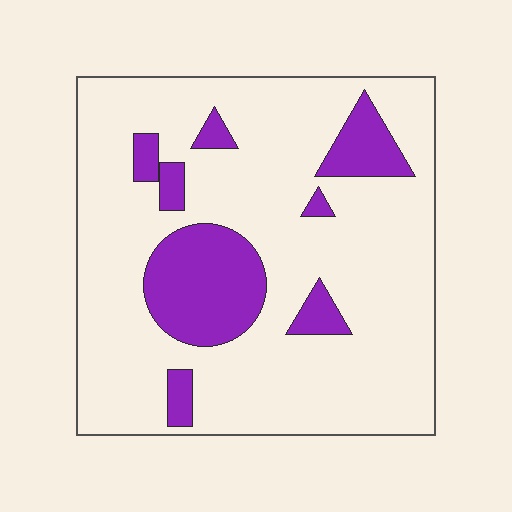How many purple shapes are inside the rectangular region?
8.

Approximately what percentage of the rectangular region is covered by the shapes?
Approximately 20%.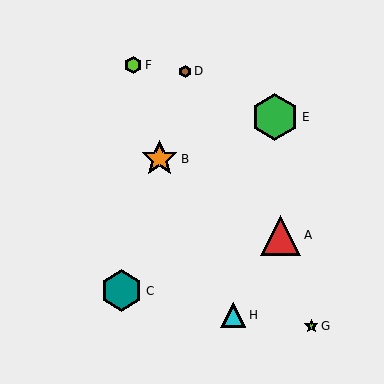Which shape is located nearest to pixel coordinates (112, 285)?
The teal hexagon (labeled C) at (122, 291) is nearest to that location.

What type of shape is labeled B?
Shape B is an orange star.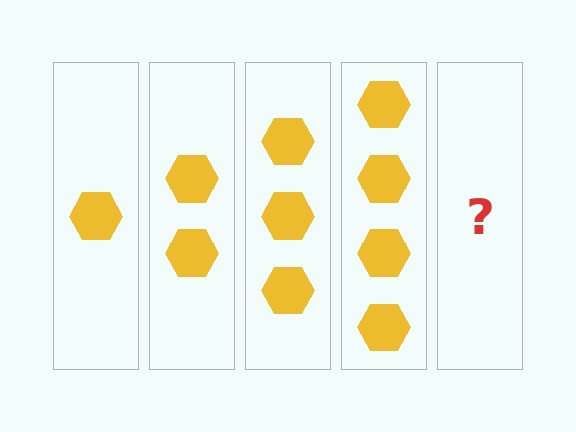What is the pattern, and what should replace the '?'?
The pattern is that each step adds one more hexagon. The '?' should be 5 hexagons.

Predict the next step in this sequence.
The next step is 5 hexagons.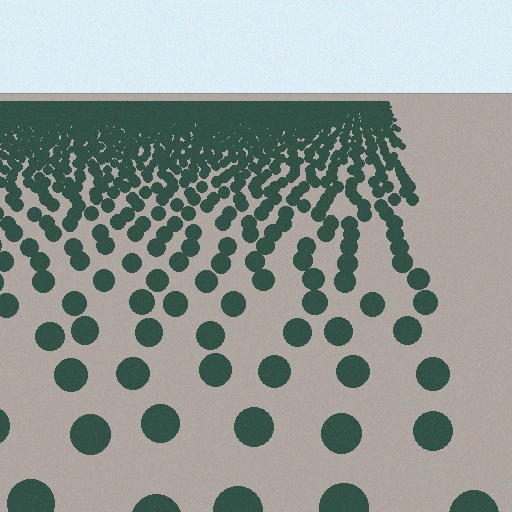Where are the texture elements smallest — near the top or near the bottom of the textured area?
Near the top.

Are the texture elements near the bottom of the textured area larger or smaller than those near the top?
Larger. Near the bottom, elements are closer to the viewer and appear at a bigger on-screen size.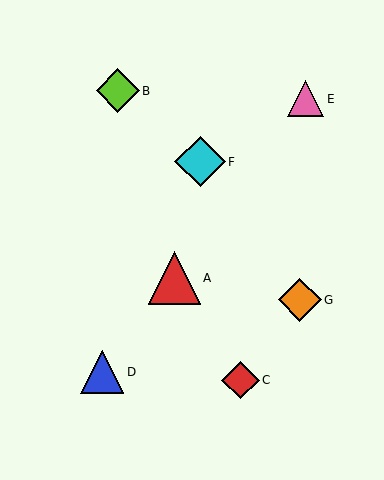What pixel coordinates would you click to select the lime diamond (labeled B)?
Click at (118, 91) to select the lime diamond B.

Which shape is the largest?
The red triangle (labeled A) is the largest.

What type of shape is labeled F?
Shape F is a cyan diamond.